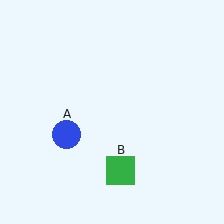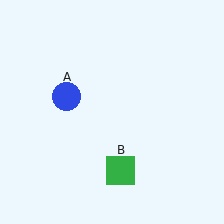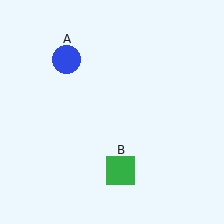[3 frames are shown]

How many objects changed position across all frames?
1 object changed position: blue circle (object A).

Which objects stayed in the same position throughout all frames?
Green square (object B) remained stationary.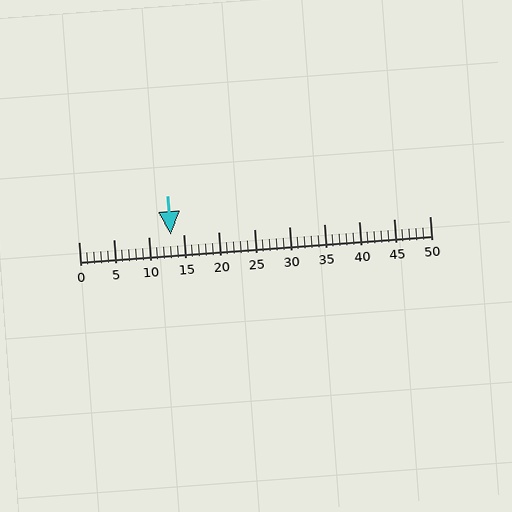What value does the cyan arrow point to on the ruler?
The cyan arrow points to approximately 13.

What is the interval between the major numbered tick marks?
The major tick marks are spaced 5 units apart.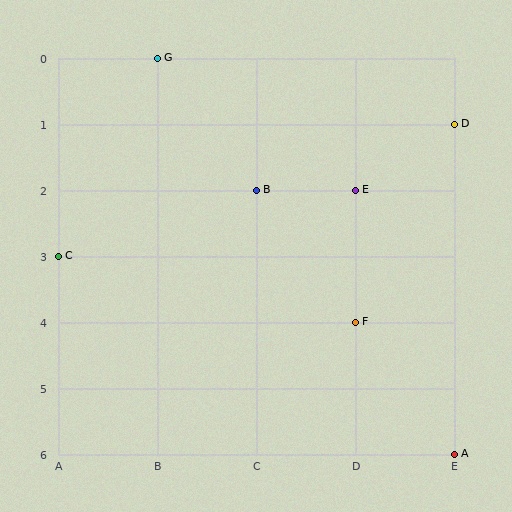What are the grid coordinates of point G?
Point G is at grid coordinates (B, 0).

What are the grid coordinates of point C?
Point C is at grid coordinates (A, 3).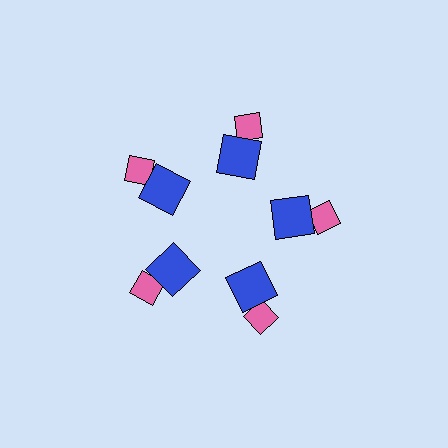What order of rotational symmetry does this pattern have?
This pattern has 5-fold rotational symmetry.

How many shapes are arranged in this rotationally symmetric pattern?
There are 10 shapes, arranged in 5 groups of 2.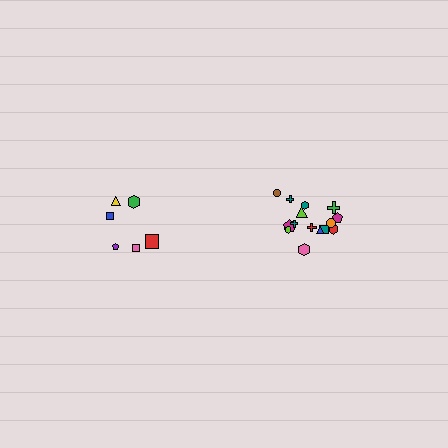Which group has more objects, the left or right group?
The right group.